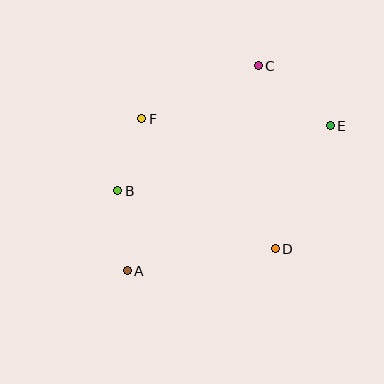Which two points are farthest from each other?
Points A and E are farthest from each other.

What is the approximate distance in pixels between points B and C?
The distance between B and C is approximately 188 pixels.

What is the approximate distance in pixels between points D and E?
The distance between D and E is approximately 135 pixels.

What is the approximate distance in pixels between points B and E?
The distance between B and E is approximately 222 pixels.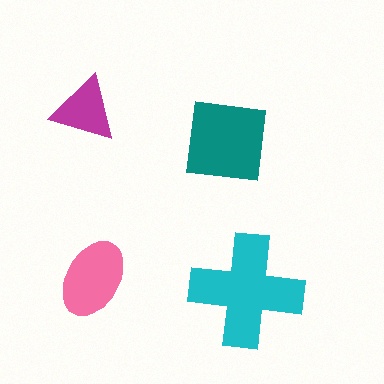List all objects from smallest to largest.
The magenta triangle, the pink ellipse, the teal square, the cyan cross.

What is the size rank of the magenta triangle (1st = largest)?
4th.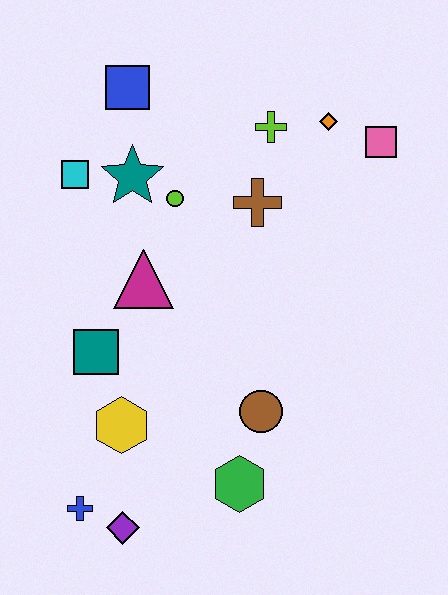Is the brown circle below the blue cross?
No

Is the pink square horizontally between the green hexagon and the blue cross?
No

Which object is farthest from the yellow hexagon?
The pink square is farthest from the yellow hexagon.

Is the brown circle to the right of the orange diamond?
No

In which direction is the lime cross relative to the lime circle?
The lime cross is to the right of the lime circle.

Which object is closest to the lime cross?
The orange diamond is closest to the lime cross.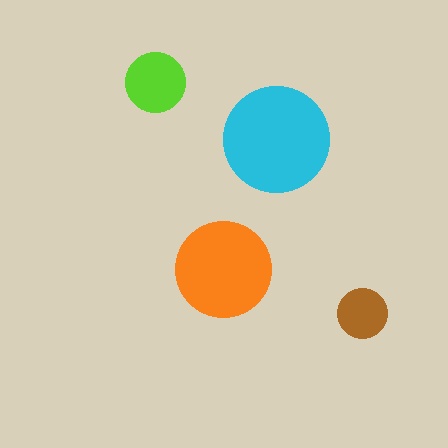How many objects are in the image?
There are 4 objects in the image.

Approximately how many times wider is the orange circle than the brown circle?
About 2 times wider.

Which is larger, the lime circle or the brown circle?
The lime one.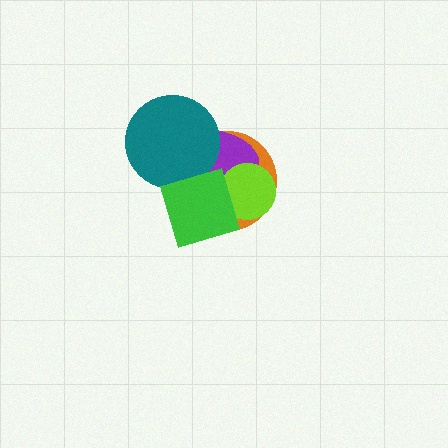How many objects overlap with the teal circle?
2 objects overlap with the teal circle.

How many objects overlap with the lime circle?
3 objects overlap with the lime circle.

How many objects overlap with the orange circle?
4 objects overlap with the orange circle.